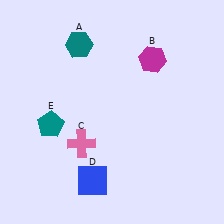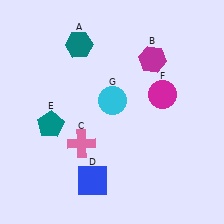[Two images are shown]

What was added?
A magenta circle (F), a cyan circle (G) were added in Image 2.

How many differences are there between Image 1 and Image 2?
There are 2 differences between the two images.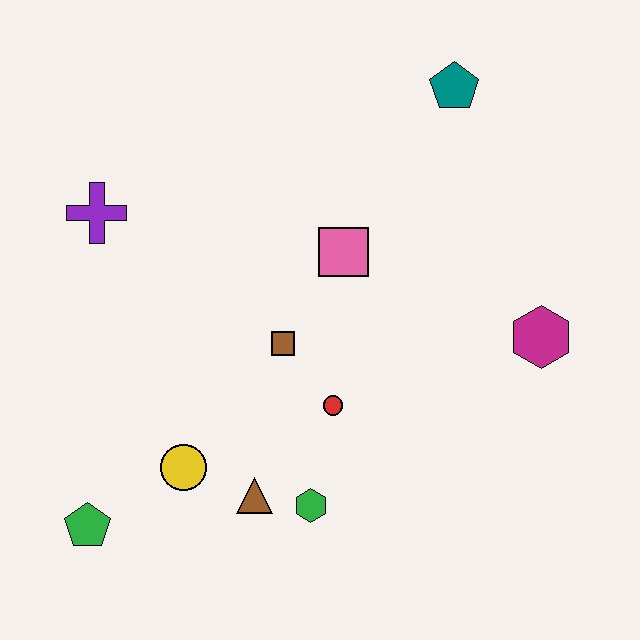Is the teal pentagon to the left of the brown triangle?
No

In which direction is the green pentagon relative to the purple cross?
The green pentagon is below the purple cross.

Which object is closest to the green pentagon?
The yellow circle is closest to the green pentagon.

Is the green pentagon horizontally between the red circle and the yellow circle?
No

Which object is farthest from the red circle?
The teal pentagon is farthest from the red circle.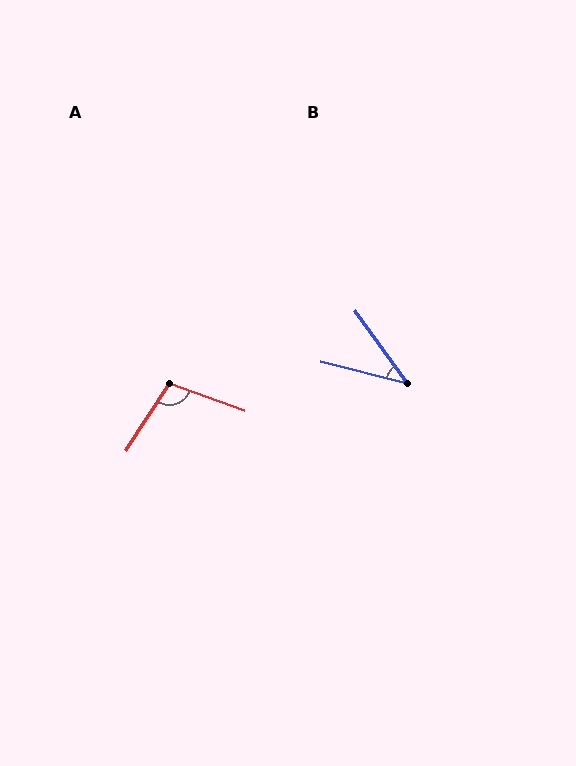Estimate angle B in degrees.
Approximately 40 degrees.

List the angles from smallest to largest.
B (40°), A (103°).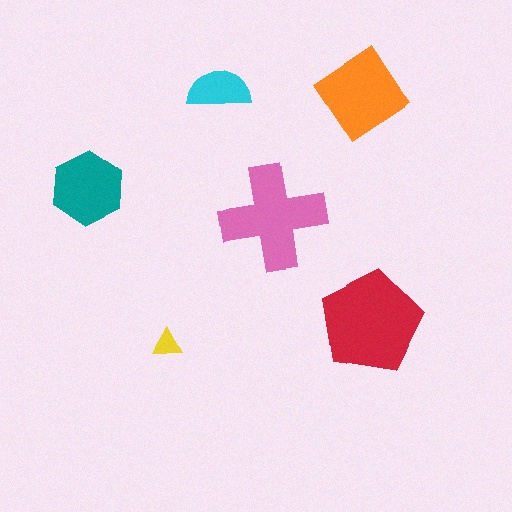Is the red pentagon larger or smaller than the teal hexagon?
Larger.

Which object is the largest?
The red pentagon.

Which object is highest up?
The cyan semicircle is topmost.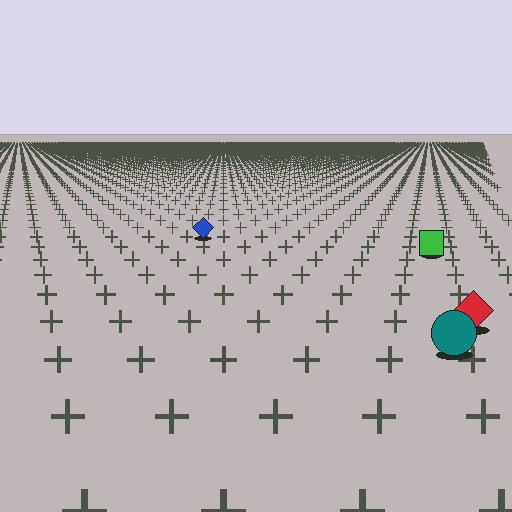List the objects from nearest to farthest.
From nearest to farthest: the teal circle, the red diamond, the green square, the blue diamond.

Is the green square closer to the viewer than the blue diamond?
Yes. The green square is closer — you can tell from the texture gradient: the ground texture is coarser near it.